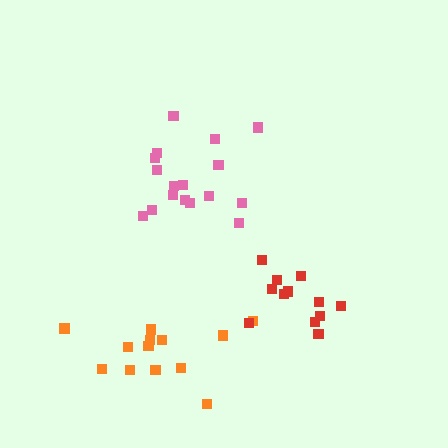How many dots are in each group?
Group 1: 17 dots, Group 2: 13 dots, Group 3: 12 dots (42 total).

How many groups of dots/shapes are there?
There are 3 groups.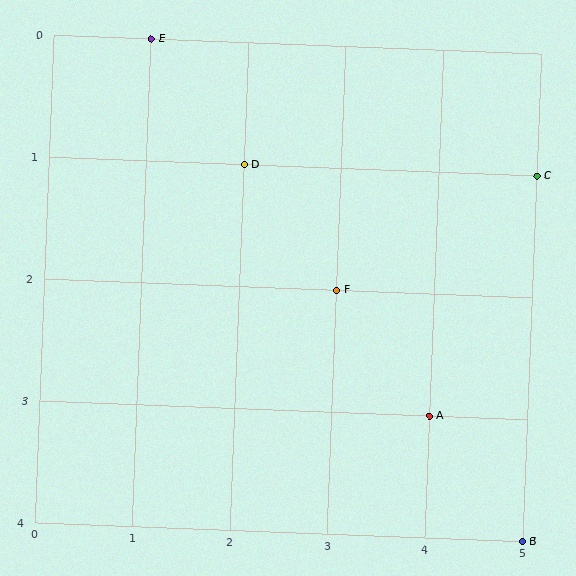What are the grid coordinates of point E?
Point E is at grid coordinates (1, 0).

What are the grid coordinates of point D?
Point D is at grid coordinates (2, 1).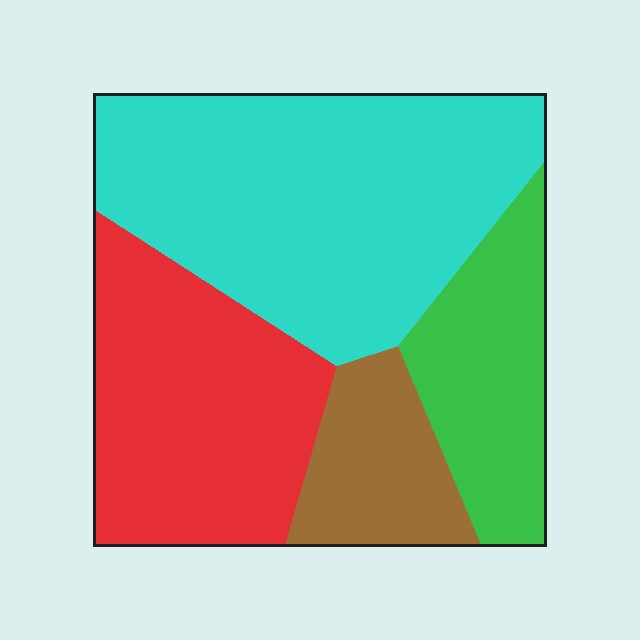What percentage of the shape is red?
Red takes up about one quarter (1/4) of the shape.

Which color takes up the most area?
Cyan, at roughly 40%.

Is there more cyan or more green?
Cyan.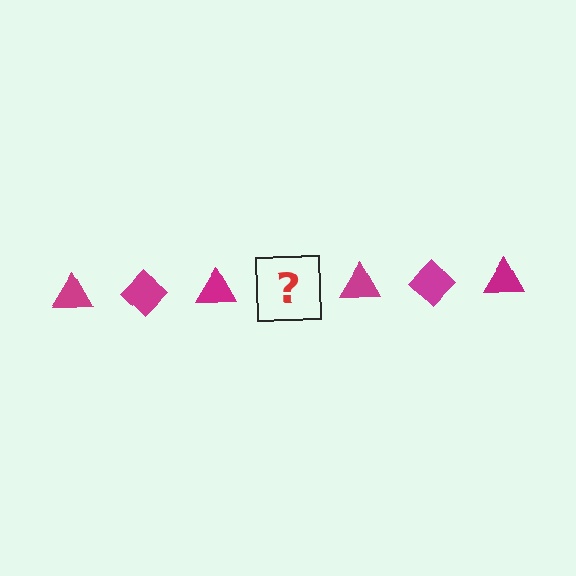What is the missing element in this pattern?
The missing element is a magenta diamond.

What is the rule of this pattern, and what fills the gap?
The rule is that the pattern cycles through triangle, diamond shapes in magenta. The gap should be filled with a magenta diamond.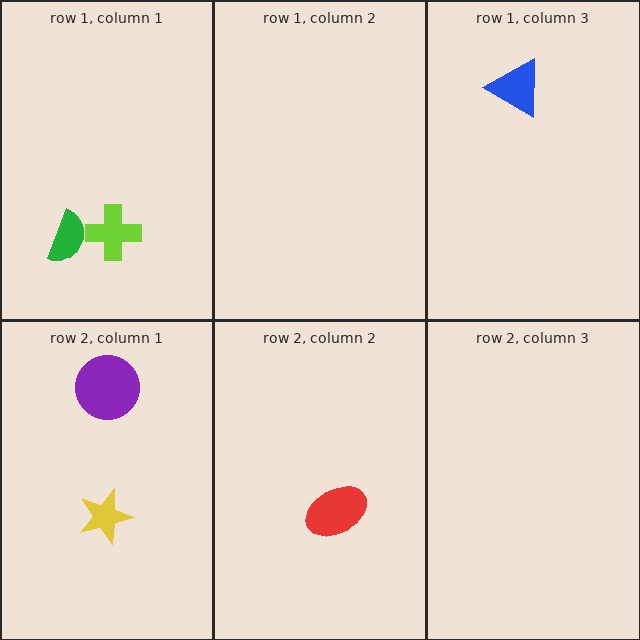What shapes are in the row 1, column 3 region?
The blue triangle.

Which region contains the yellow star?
The row 2, column 1 region.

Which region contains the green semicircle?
The row 1, column 1 region.